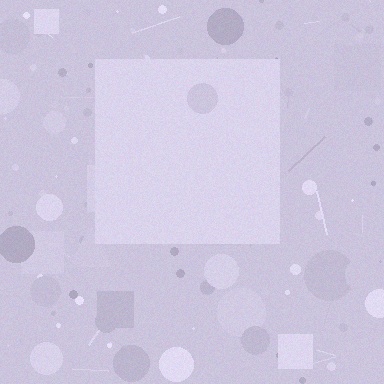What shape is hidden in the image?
A square is hidden in the image.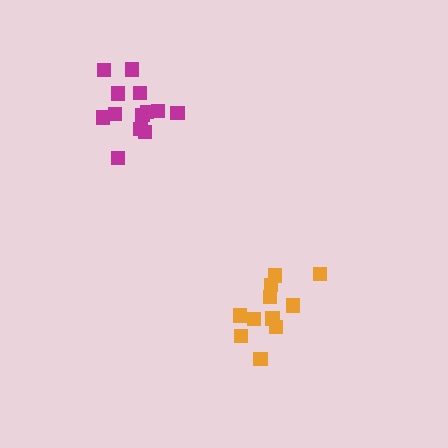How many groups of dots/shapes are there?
There are 2 groups.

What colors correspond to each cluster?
The clusters are colored: magenta, orange.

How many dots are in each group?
Group 1: 13 dots, Group 2: 11 dots (24 total).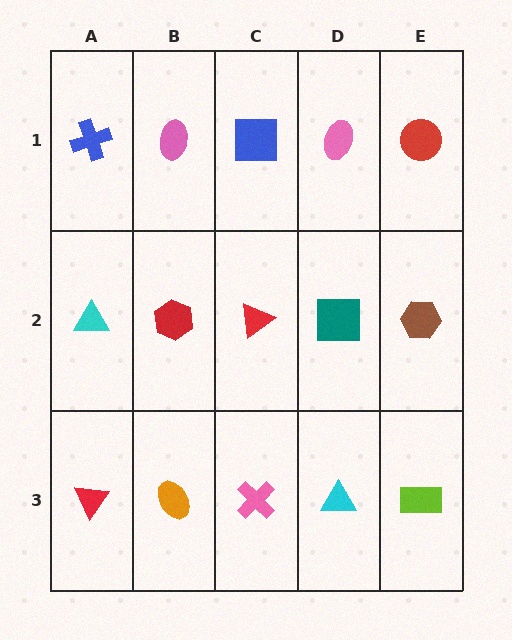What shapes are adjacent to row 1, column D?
A teal square (row 2, column D), a blue square (row 1, column C), a red circle (row 1, column E).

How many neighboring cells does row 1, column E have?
2.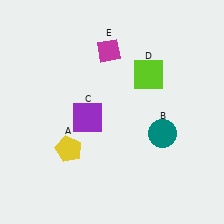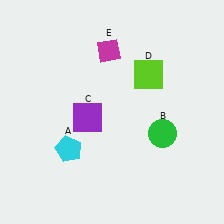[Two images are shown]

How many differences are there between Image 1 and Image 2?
There are 2 differences between the two images.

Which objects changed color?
A changed from yellow to cyan. B changed from teal to green.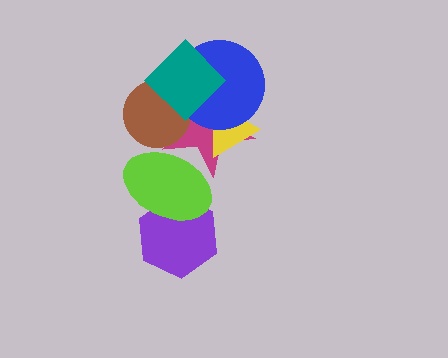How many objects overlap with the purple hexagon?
1 object overlaps with the purple hexagon.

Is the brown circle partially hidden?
Yes, it is partially covered by another shape.